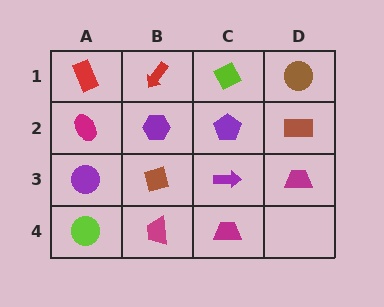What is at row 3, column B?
A brown diamond.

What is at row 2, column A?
A magenta ellipse.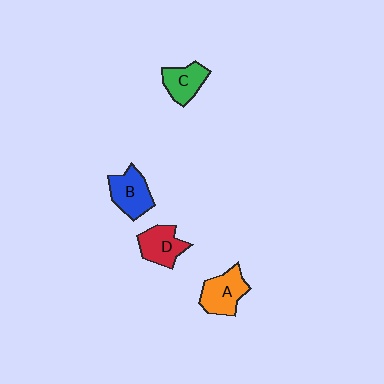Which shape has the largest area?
Shape A (orange).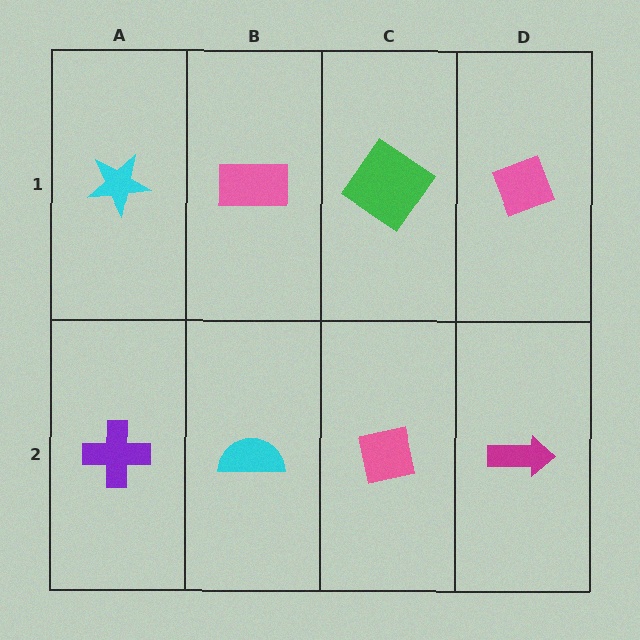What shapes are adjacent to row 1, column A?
A purple cross (row 2, column A), a pink rectangle (row 1, column B).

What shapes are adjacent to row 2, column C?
A green diamond (row 1, column C), a cyan semicircle (row 2, column B), a magenta arrow (row 2, column D).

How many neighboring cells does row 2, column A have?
2.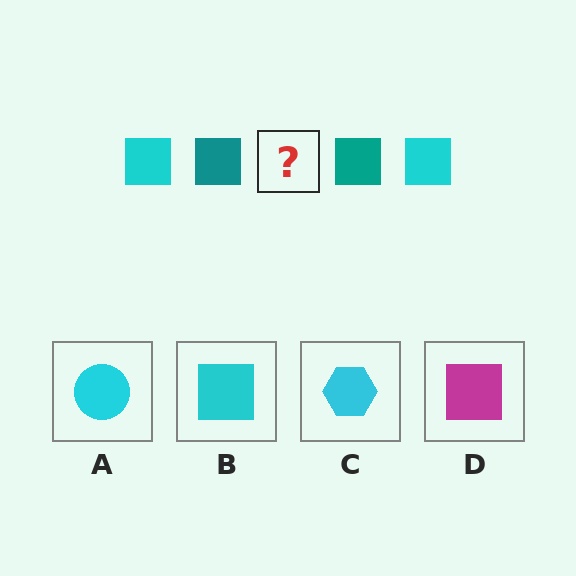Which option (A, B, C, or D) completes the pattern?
B.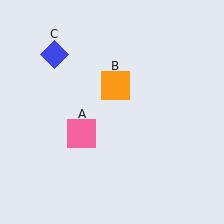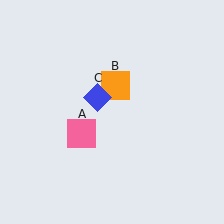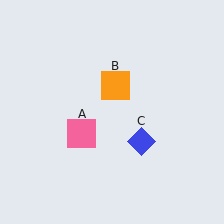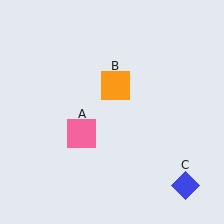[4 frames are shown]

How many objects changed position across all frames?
1 object changed position: blue diamond (object C).